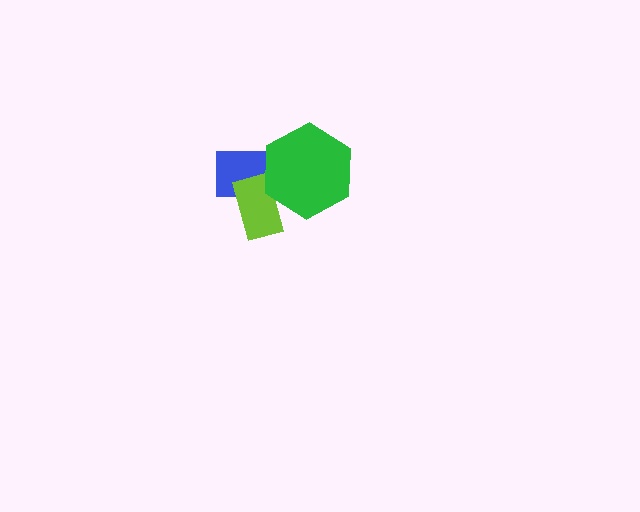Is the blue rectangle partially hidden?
Yes, it is partially covered by another shape.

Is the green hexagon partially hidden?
No, no other shape covers it.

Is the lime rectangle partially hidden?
Yes, it is partially covered by another shape.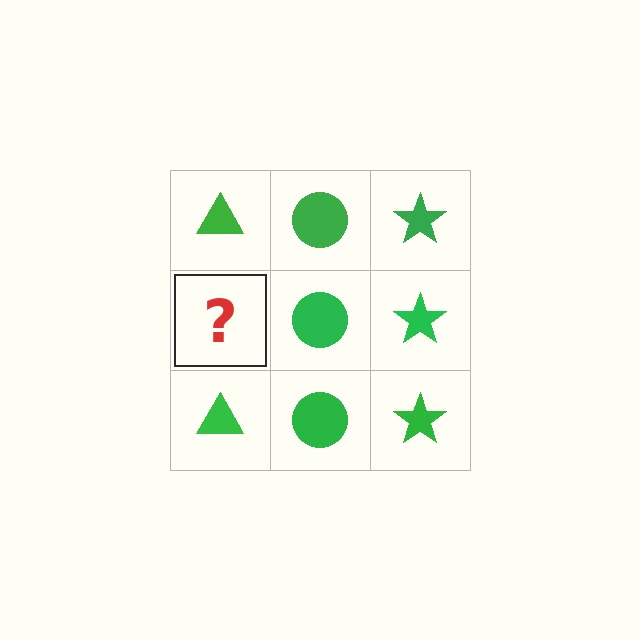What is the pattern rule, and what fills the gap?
The rule is that each column has a consistent shape. The gap should be filled with a green triangle.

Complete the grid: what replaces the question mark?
The question mark should be replaced with a green triangle.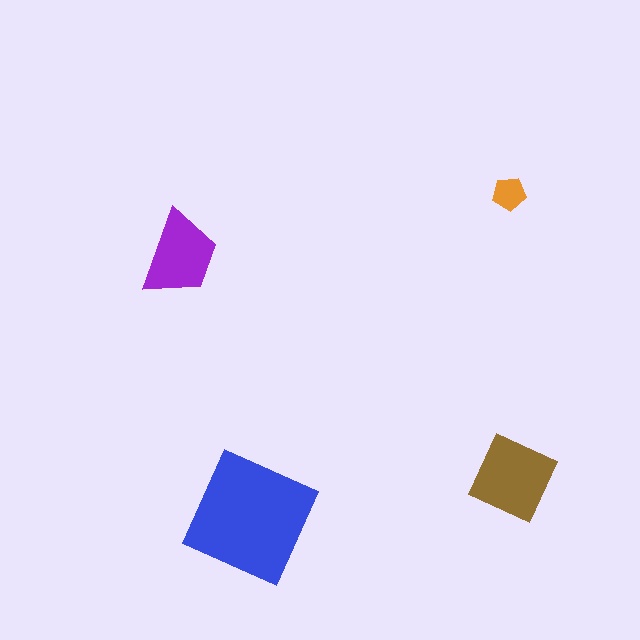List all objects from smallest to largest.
The orange pentagon, the purple trapezoid, the brown diamond, the blue square.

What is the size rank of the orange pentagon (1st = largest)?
4th.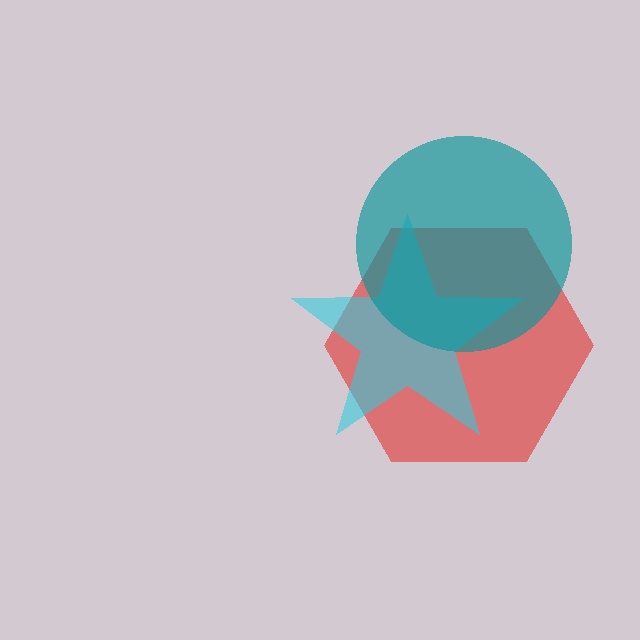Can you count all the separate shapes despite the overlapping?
Yes, there are 3 separate shapes.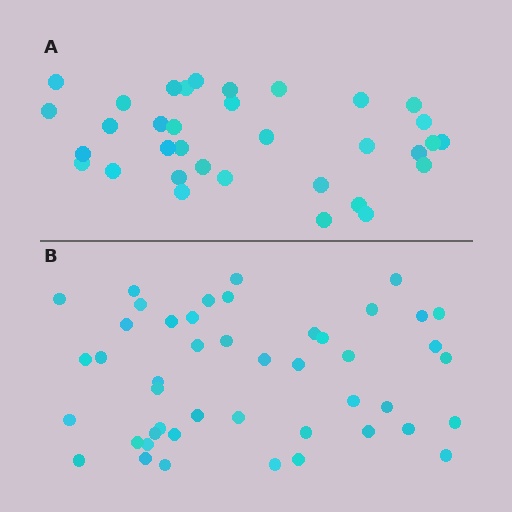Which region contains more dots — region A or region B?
Region B (the bottom region) has more dots.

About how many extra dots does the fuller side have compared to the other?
Region B has roughly 12 or so more dots than region A.